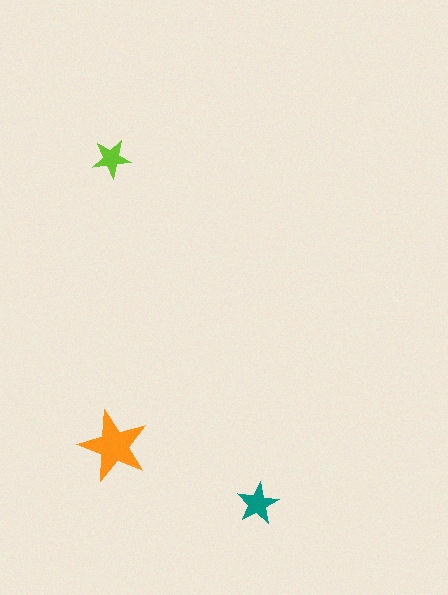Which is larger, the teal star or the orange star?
The orange one.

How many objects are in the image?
There are 3 objects in the image.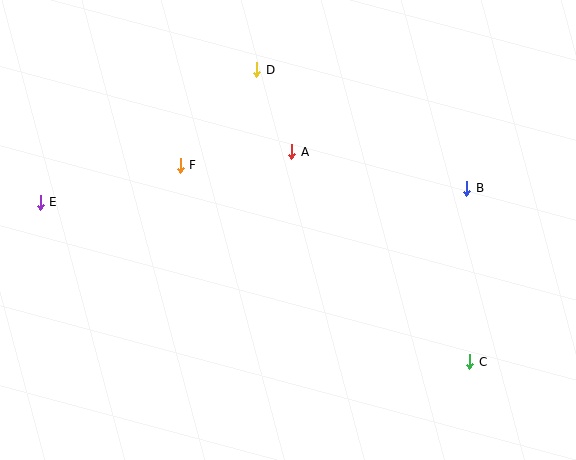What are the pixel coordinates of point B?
Point B is at (467, 188).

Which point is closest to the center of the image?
Point A at (292, 152) is closest to the center.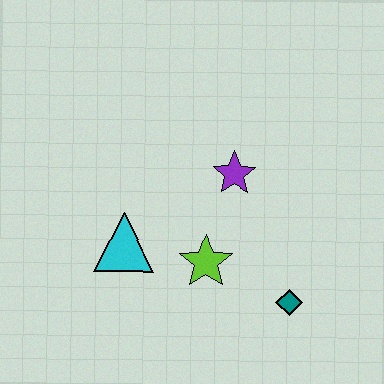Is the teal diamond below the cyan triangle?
Yes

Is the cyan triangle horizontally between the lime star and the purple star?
No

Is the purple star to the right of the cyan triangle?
Yes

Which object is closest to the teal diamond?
The lime star is closest to the teal diamond.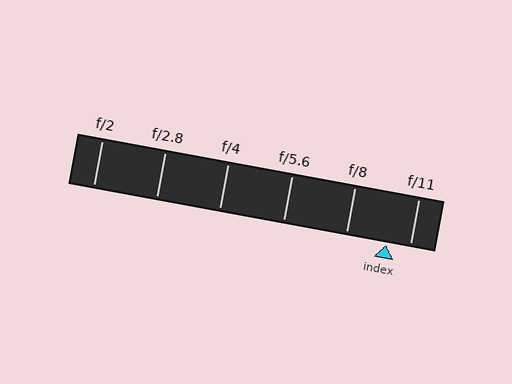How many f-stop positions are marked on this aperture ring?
There are 6 f-stop positions marked.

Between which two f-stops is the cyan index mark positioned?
The index mark is between f/8 and f/11.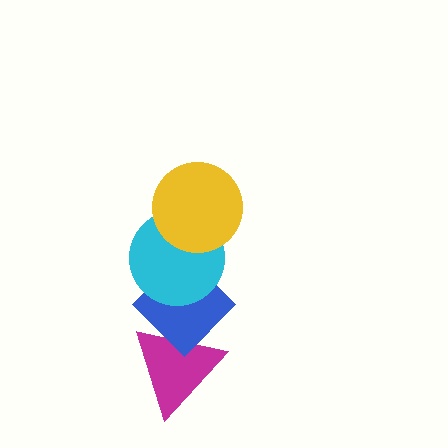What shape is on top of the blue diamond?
The cyan circle is on top of the blue diamond.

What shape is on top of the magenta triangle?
The blue diamond is on top of the magenta triangle.